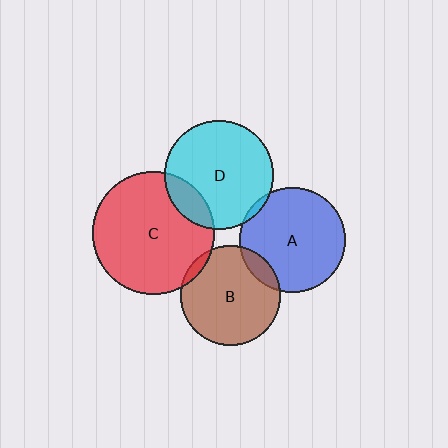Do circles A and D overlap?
Yes.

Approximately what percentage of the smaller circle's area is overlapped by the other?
Approximately 5%.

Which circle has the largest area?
Circle C (red).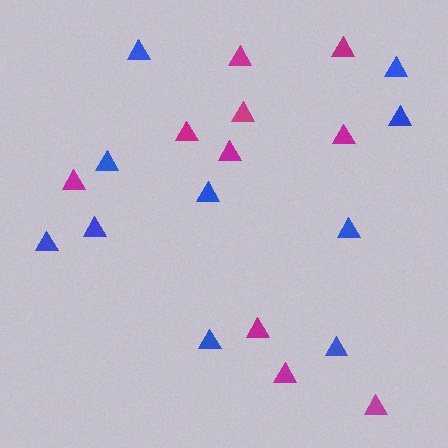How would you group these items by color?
There are 2 groups: one group of blue triangles (10) and one group of magenta triangles (10).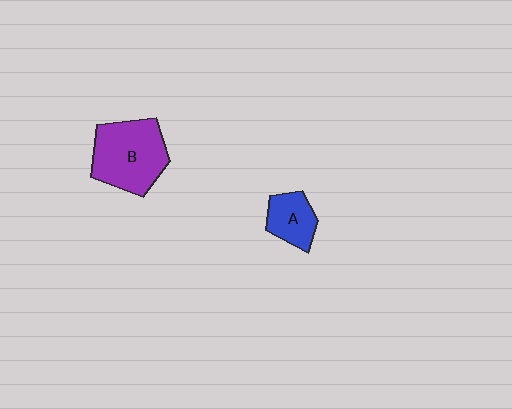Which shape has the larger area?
Shape B (purple).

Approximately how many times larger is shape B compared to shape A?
Approximately 2.0 times.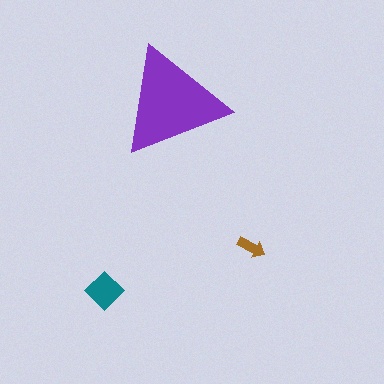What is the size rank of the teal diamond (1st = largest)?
2nd.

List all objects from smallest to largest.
The brown arrow, the teal diamond, the purple triangle.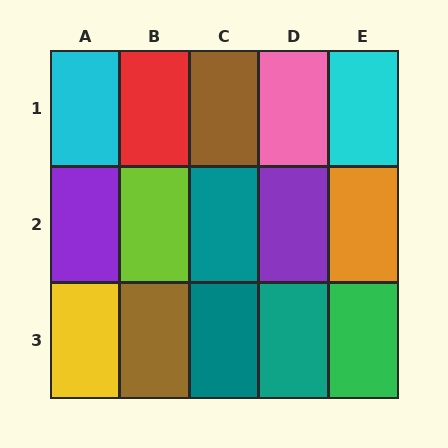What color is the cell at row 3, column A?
Yellow.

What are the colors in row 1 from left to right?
Cyan, red, brown, pink, cyan.